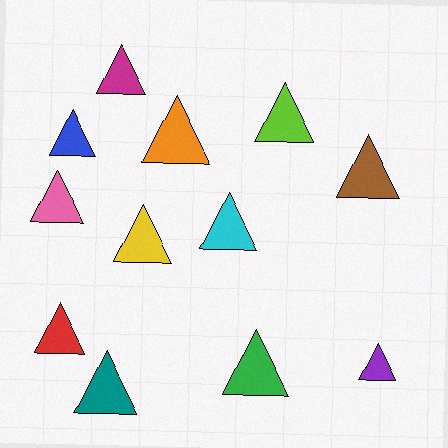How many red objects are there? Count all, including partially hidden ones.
There is 1 red object.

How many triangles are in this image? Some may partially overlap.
There are 12 triangles.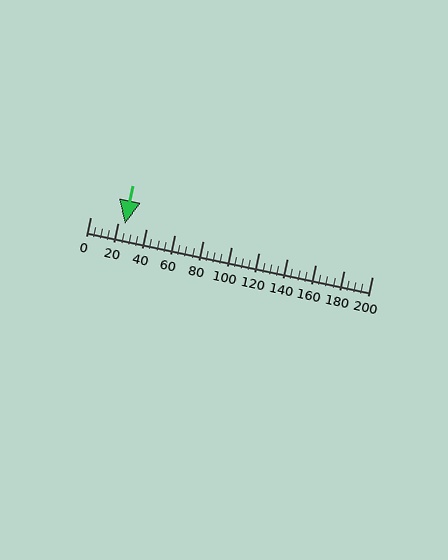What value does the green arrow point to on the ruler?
The green arrow points to approximately 25.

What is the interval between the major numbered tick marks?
The major tick marks are spaced 20 units apart.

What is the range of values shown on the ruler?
The ruler shows values from 0 to 200.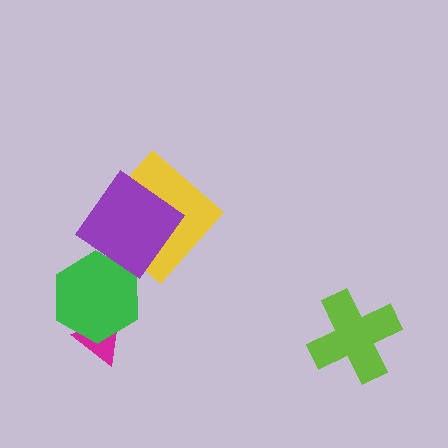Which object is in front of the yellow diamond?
The purple diamond is in front of the yellow diamond.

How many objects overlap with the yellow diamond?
1 object overlaps with the yellow diamond.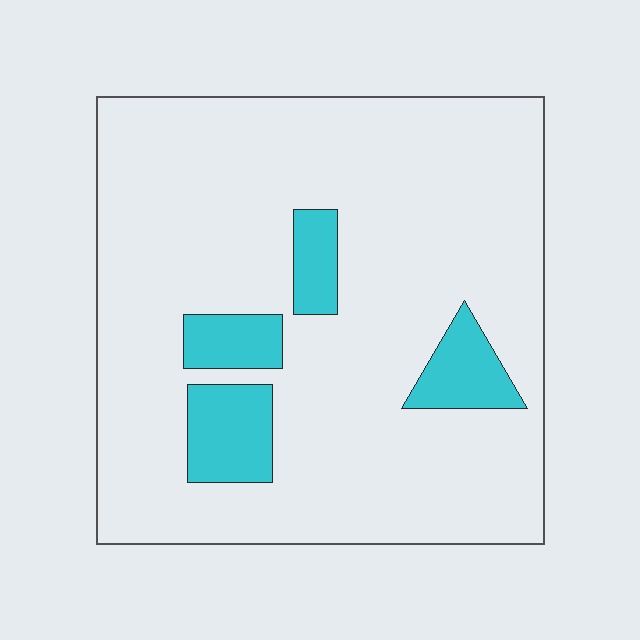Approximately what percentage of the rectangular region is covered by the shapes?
Approximately 15%.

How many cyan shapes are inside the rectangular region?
4.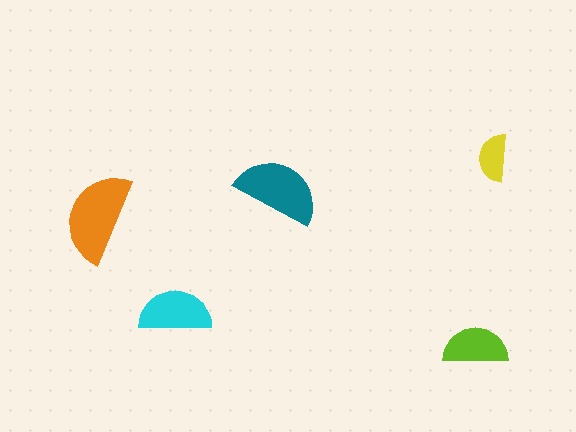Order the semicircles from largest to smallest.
the orange one, the teal one, the cyan one, the lime one, the yellow one.